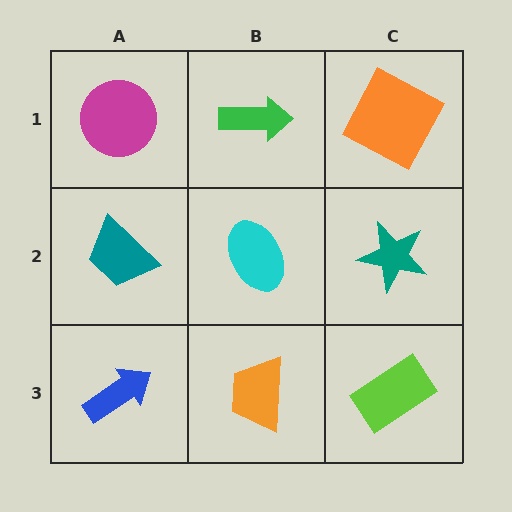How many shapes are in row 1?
3 shapes.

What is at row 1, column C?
An orange square.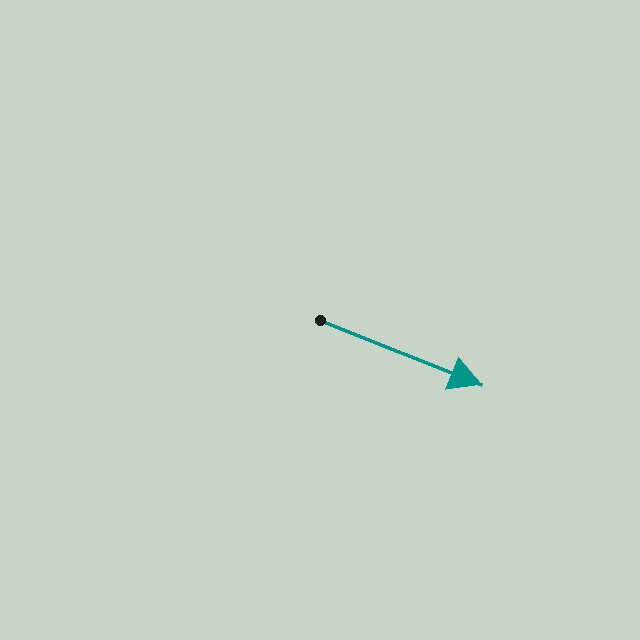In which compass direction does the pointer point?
East.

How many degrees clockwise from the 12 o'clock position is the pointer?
Approximately 112 degrees.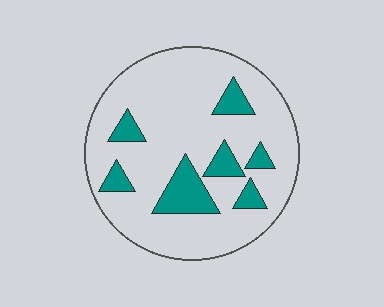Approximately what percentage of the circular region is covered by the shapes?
Approximately 15%.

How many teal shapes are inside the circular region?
7.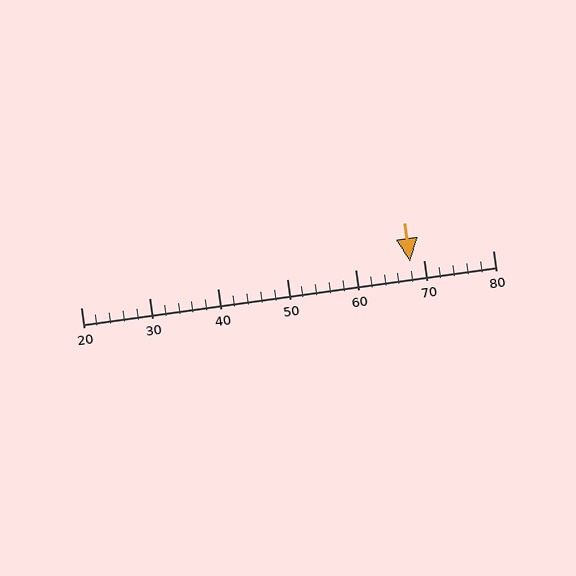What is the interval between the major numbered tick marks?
The major tick marks are spaced 10 units apart.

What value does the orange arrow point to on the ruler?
The orange arrow points to approximately 68.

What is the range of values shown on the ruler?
The ruler shows values from 20 to 80.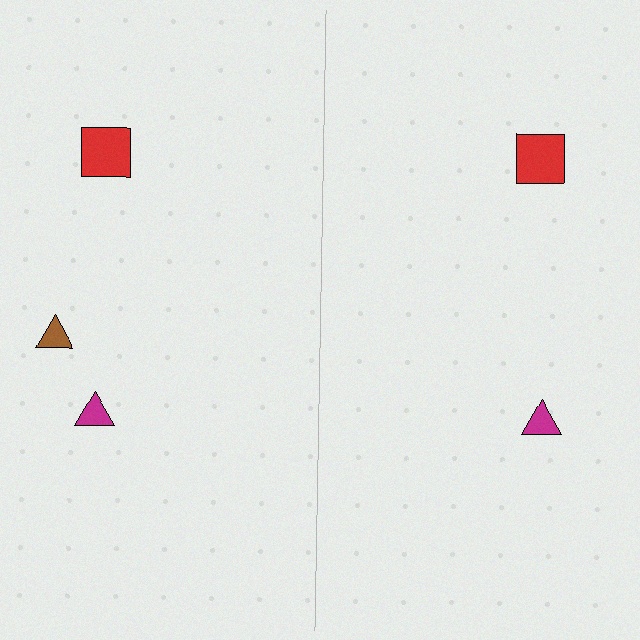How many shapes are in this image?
There are 5 shapes in this image.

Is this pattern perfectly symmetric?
No, the pattern is not perfectly symmetric. A brown triangle is missing from the right side.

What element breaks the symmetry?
A brown triangle is missing from the right side.